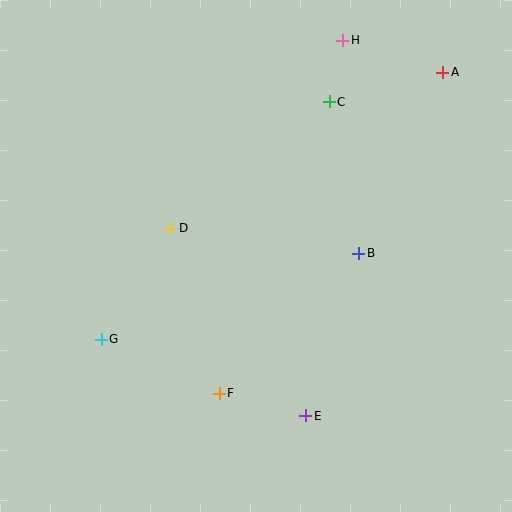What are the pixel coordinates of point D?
Point D is at (171, 228).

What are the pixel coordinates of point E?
Point E is at (306, 416).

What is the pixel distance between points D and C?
The distance between D and C is 203 pixels.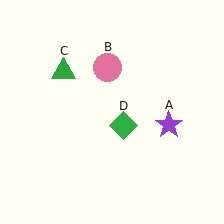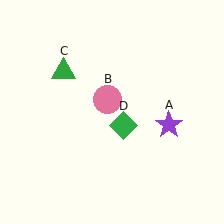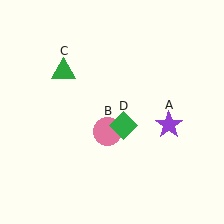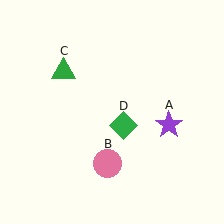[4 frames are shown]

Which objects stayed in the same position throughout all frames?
Purple star (object A) and green triangle (object C) and green diamond (object D) remained stationary.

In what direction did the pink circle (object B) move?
The pink circle (object B) moved down.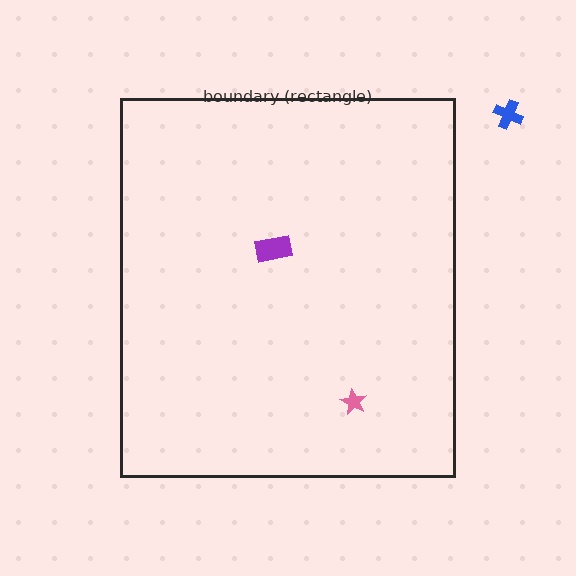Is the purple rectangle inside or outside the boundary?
Inside.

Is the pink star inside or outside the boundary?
Inside.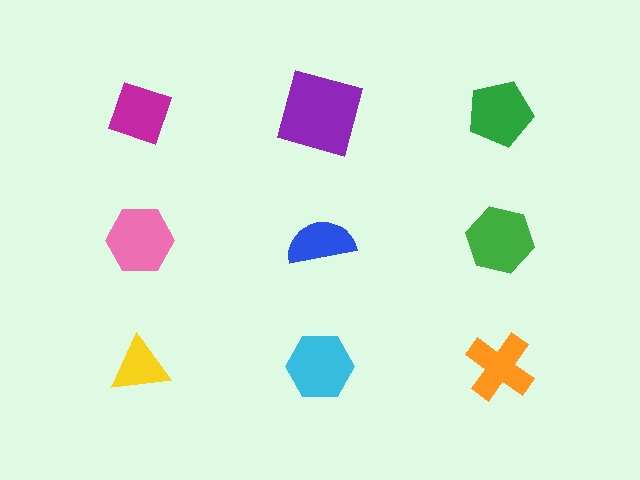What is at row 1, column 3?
A green pentagon.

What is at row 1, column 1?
A magenta diamond.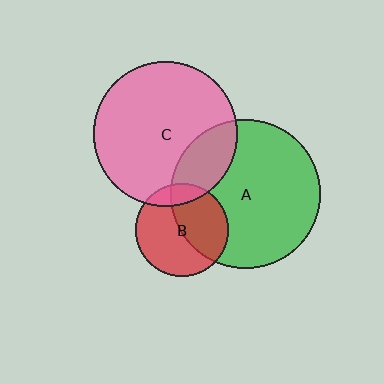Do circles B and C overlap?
Yes.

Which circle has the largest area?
Circle A (green).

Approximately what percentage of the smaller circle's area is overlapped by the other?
Approximately 15%.